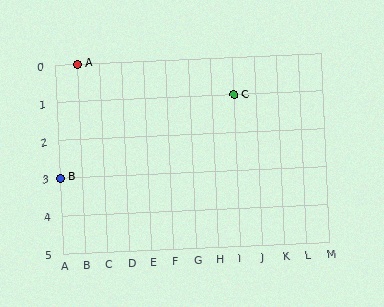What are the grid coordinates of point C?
Point C is at grid coordinates (I, 1).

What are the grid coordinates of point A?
Point A is at grid coordinates (B, 0).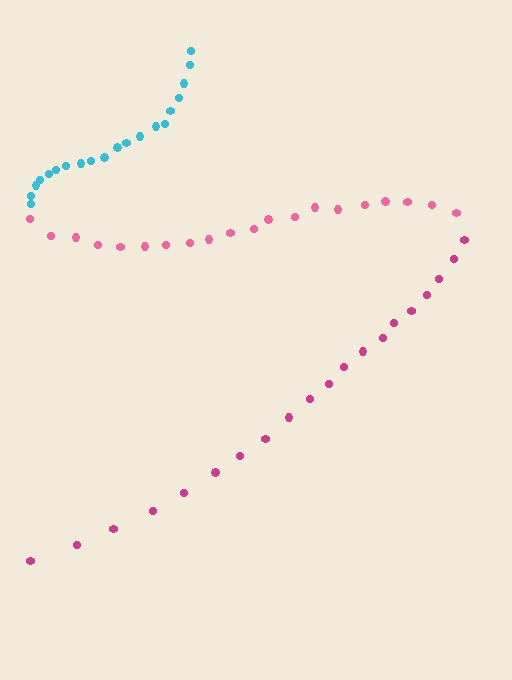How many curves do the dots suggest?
There are 3 distinct paths.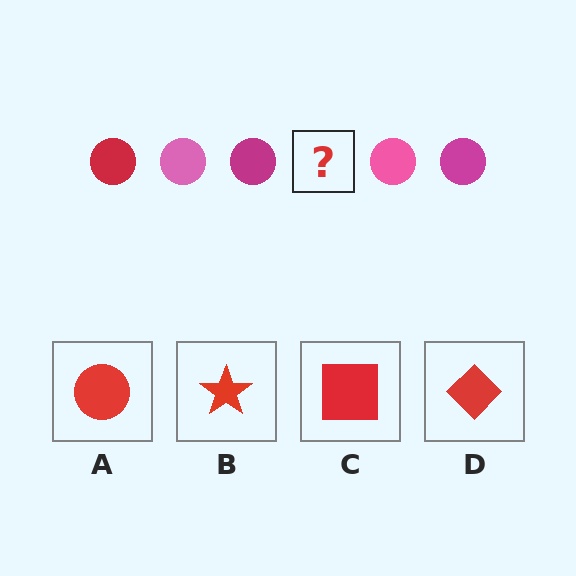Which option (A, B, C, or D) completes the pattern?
A.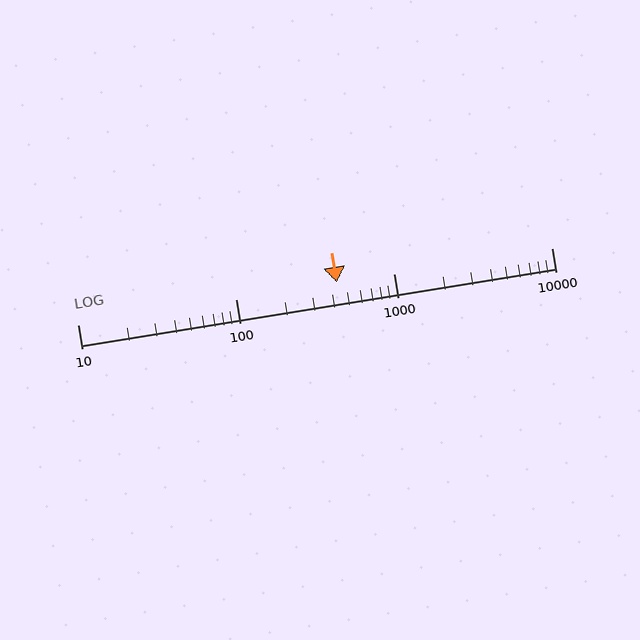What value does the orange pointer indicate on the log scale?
The pointer indicates approximately 440.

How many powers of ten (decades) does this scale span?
The scale spans 3 decades, from 10 to 10000.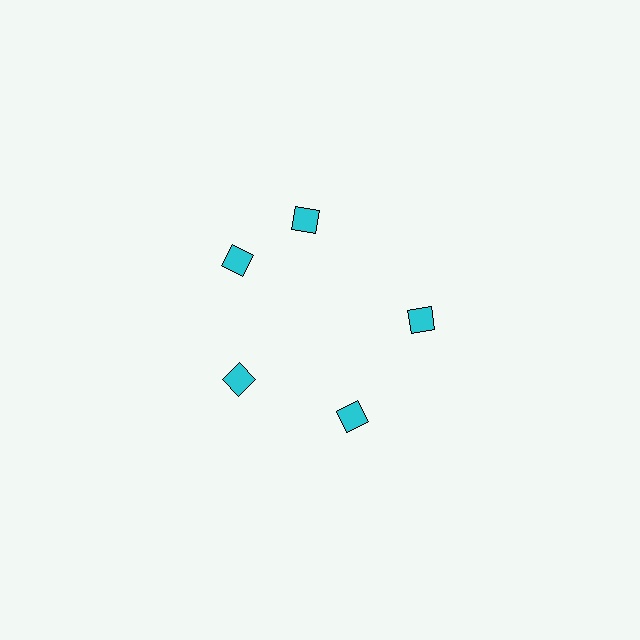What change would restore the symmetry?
The symmetry would be restored by rotating it back into even spacing with its neighbors so that all 5 diamonds sit at equal angles and equal distance from the center.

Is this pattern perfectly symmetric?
No. The 5 cyan diamonds are arranged in a ring, but one element near the 1 o'clock position is rotated out of alignment along the ring, breaking the 5-fold rotational symmetry.